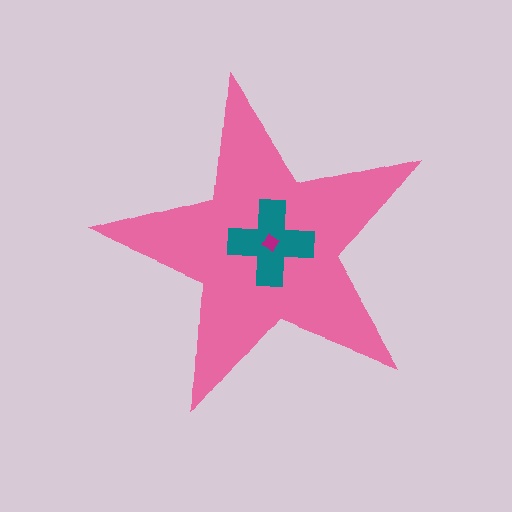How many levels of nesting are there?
3.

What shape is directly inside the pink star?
The teal cross.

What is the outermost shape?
The pink star.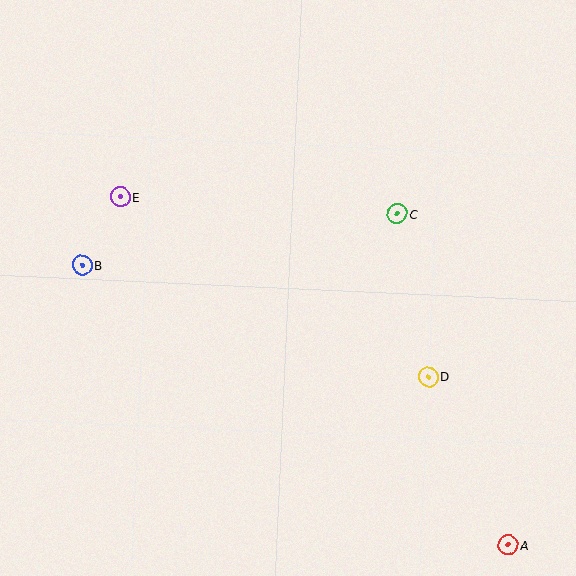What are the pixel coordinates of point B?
Point B is at (82, 265).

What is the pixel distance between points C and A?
The distance between C and A is 349 pixels.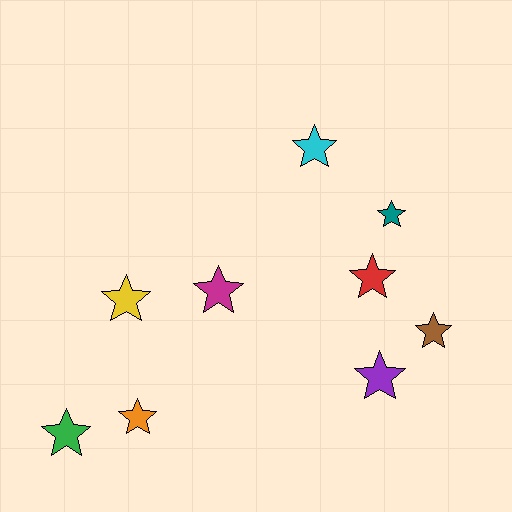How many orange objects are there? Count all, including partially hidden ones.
There is 1 orange object.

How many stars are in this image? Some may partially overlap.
There are 9 stars.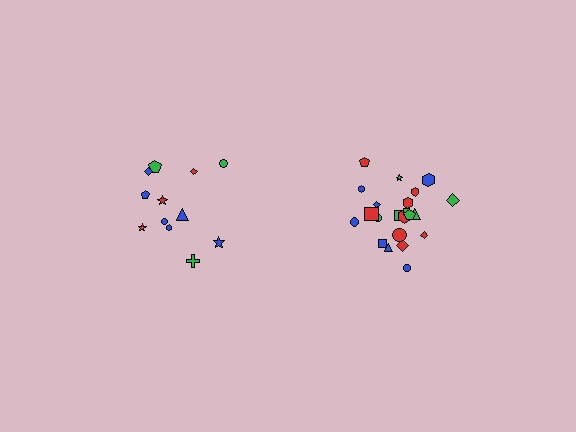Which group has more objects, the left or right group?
The right group.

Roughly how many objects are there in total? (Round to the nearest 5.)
Roughly 35 objects in total.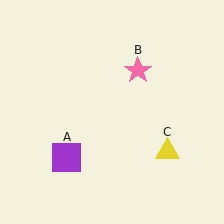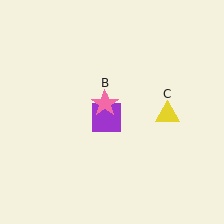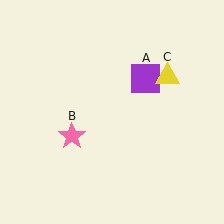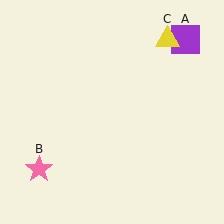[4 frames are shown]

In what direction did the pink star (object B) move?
The pink star (object B) moved down and to the left.